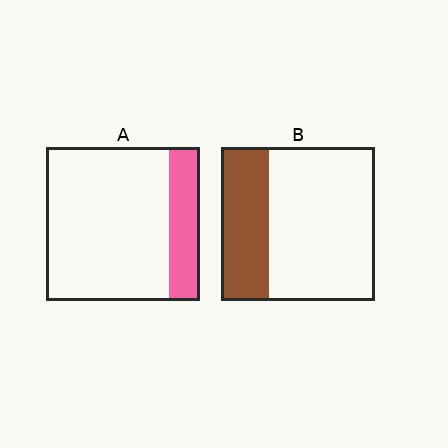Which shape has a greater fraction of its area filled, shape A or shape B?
Shape B.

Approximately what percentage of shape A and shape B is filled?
A is approximately 20% and B is approximately 30%.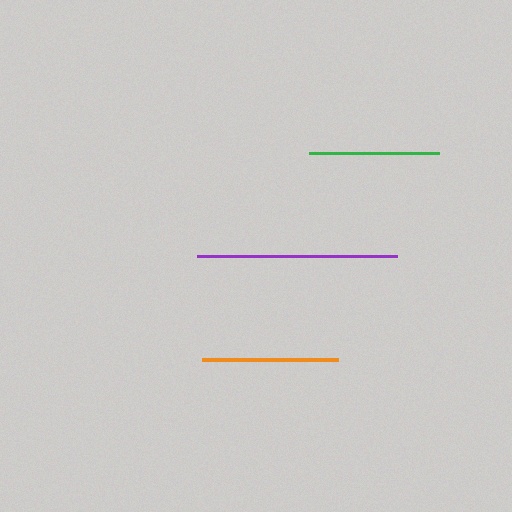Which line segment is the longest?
The purple line is the longest at approximately 200 pixels.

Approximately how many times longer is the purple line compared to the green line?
The purple line is approximately 1.5 times the length of the green line.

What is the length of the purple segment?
The purple segment is approximately 200 pixels long.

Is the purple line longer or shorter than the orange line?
The purple line is longer than the orange line.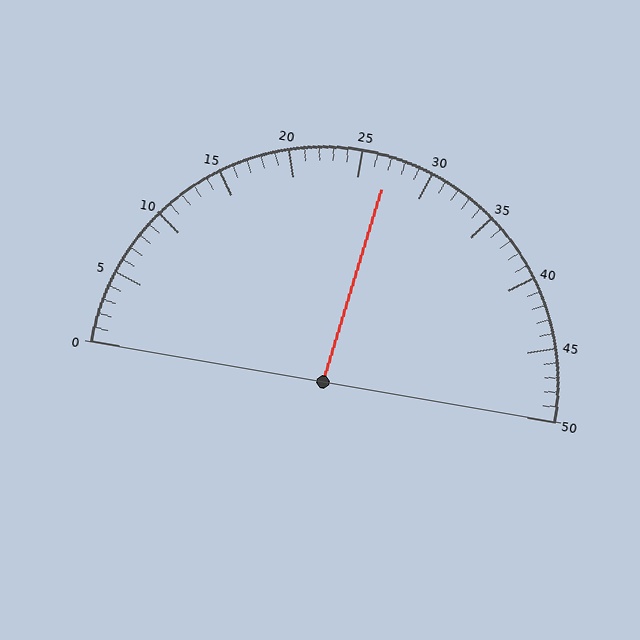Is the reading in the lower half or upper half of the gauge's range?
The reading is in the upper half of the range (0 to 50).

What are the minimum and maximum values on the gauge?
The gauge ranges from 0 to 50.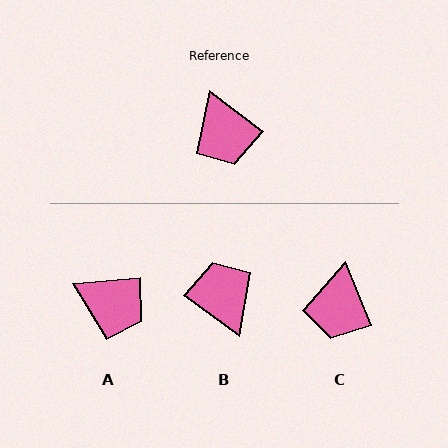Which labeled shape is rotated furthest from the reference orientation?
B, about 179 degrees away.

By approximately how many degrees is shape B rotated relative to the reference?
Approximately 179 degrees clockwise.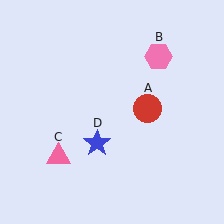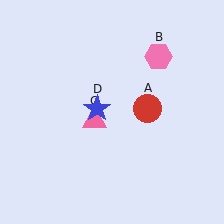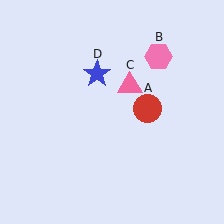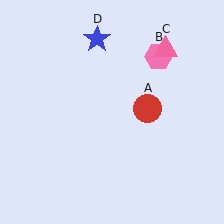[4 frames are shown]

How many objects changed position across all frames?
2 objects changed position: pink triangle (object C), blue star (object D).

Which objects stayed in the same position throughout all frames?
Red circle (object A) and pink hexagon (object B) remained stationary.